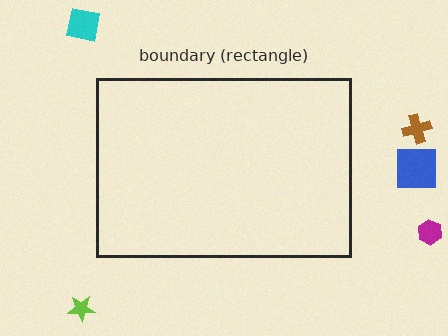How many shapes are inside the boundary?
0 inside, 5 outside.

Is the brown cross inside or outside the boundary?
Outside.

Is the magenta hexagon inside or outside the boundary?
Outside.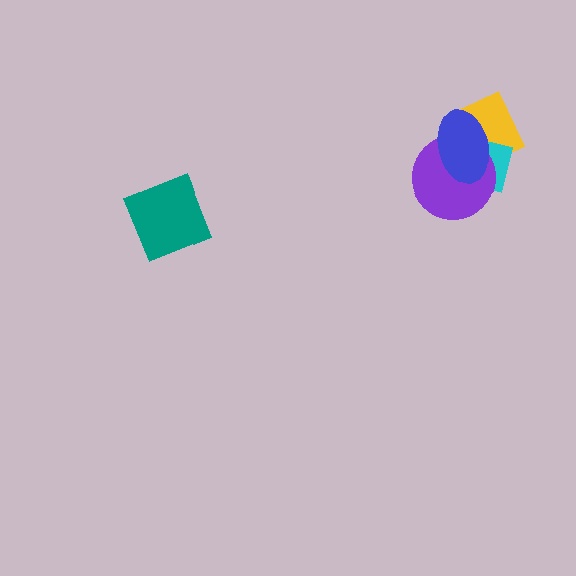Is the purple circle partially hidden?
Yes, it is partially covered by another shape.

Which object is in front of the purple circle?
The blue ellipse is in front of the purple circle.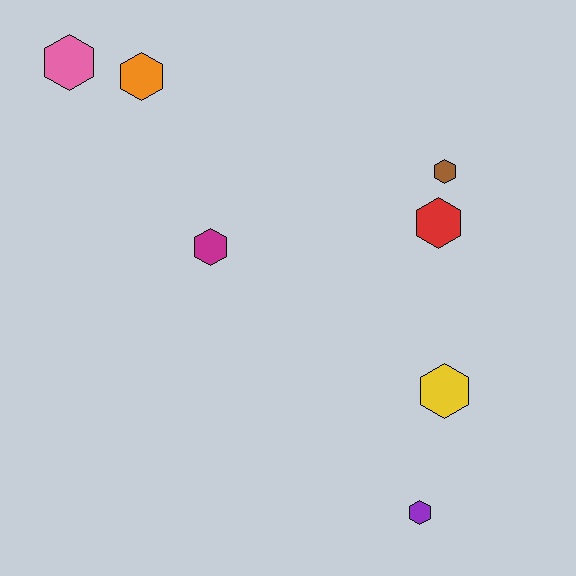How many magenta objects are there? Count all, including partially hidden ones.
There is 1 magenta object.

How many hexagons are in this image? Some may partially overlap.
There are 7 hexagons.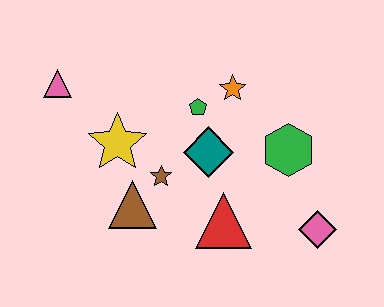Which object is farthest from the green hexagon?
The pink triangle is farthest from the green hexagon.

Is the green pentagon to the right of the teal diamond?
No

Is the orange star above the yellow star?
Yes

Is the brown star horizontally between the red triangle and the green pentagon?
No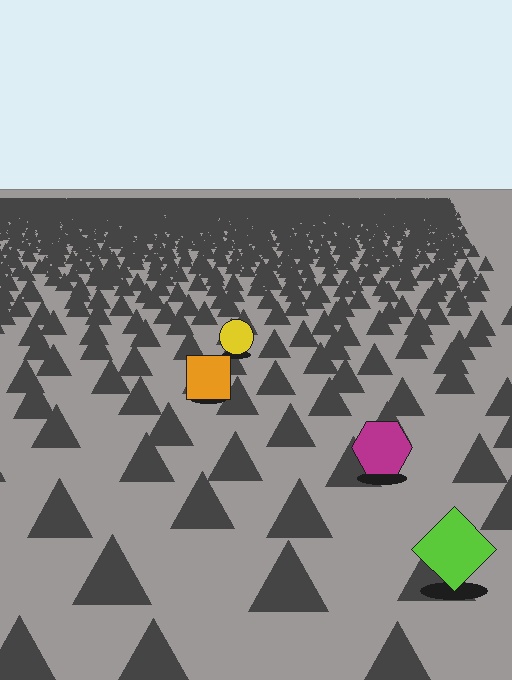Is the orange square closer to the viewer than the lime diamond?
No. The lime diamond is closer — you can tell from the texture gradient: the ground texture is coarser near it.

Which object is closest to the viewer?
The lime diamond is closest. The texture marks near it are larger and more spread out.